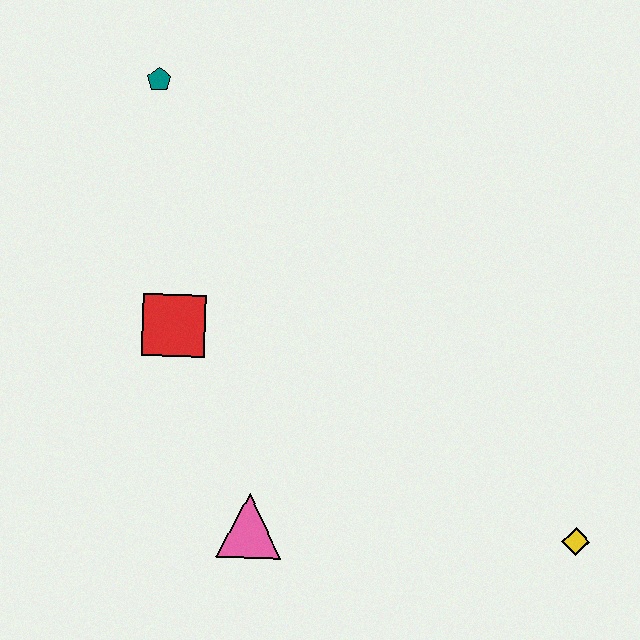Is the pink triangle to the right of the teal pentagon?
Yes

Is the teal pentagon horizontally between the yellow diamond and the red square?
No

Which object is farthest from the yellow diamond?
The teal pentagon is farthest from the yellow diamond.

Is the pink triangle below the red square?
Yes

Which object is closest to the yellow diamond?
The pink triangle is closest to the yellow diamond.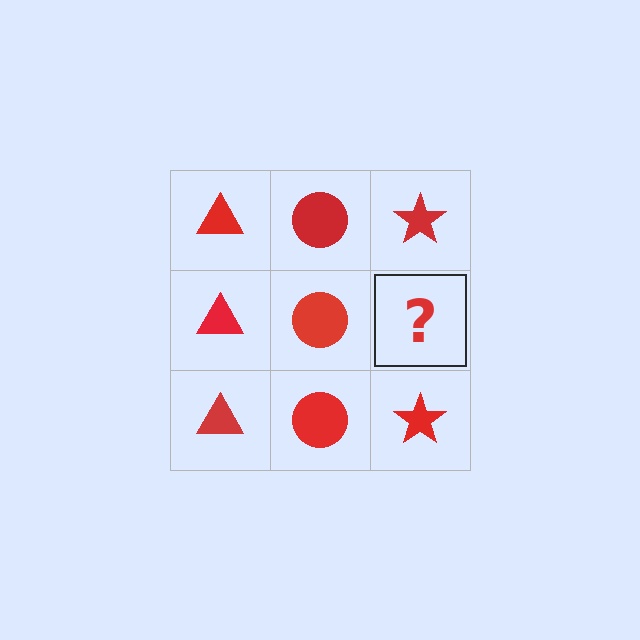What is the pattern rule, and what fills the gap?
The rule is that each column has a consistent shape. The gap should be filled with a red star.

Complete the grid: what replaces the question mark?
The question mark should be replaced with a red star.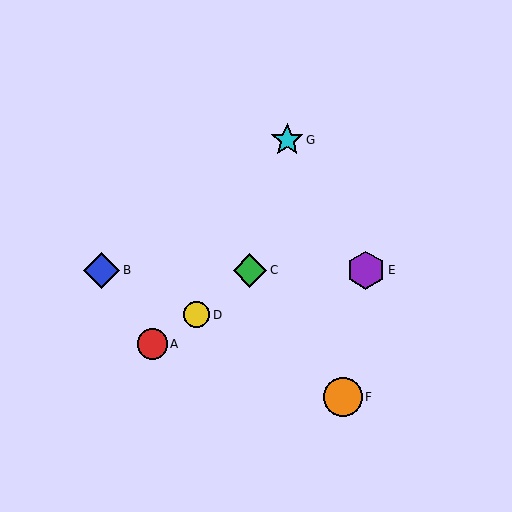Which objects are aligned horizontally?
Objects B, C, E are aligned horizontally.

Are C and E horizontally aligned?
Yes, both are at y≈270.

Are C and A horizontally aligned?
No, C is at y≈270 and A is at y≈344.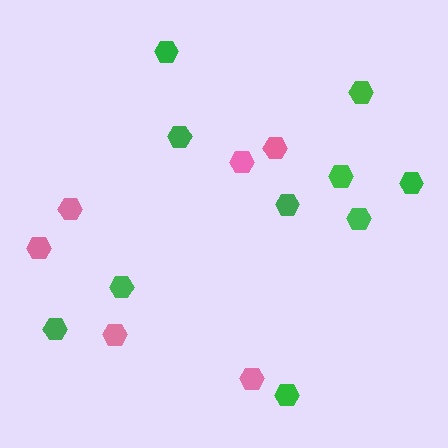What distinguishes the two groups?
There are 2 groups: one group of green hexagons (10) and one group of pink hexagons (6).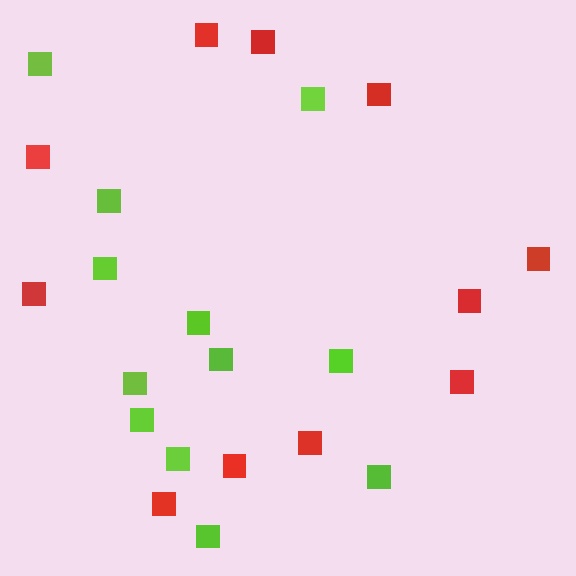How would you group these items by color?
There are 2 groups: one group of lime squares (12) and one group of red squares (11).